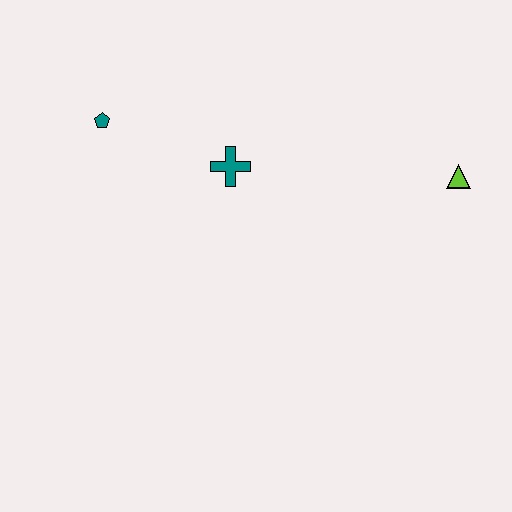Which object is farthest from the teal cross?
The lime triangle is farthest from the teal cross.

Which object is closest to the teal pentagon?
The teal cross is closest to the teal pentagon.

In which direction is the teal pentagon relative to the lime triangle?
The teal pentagon is to the left of the lime triangle.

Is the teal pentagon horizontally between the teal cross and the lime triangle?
No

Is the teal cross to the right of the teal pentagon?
Yes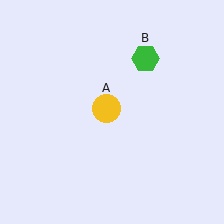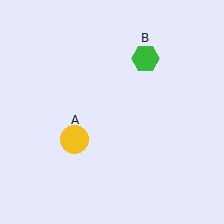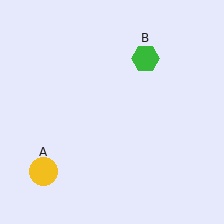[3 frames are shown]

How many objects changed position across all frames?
1 object changed position: yellow circle (object A).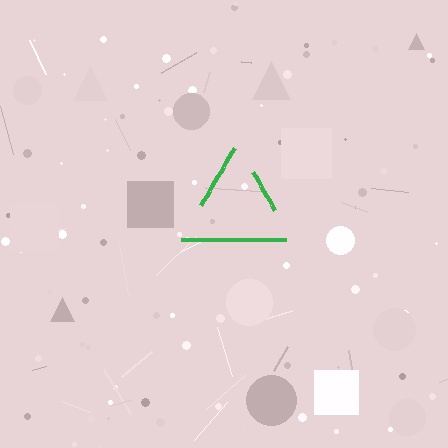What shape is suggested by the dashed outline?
The dashed outline suggests a triangle.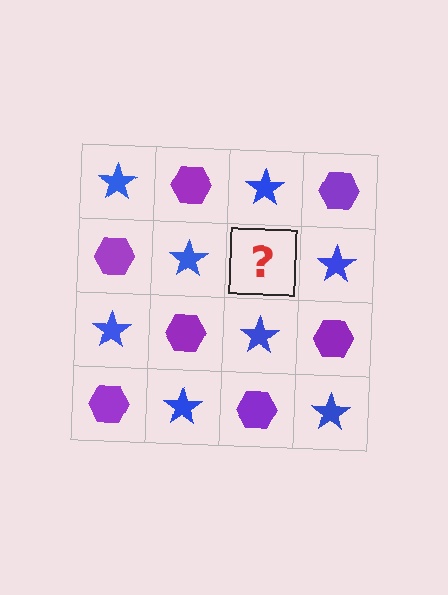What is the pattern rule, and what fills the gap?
The rule is that it alternates blue star and purple hexagon in a checkerboard pattern. The gap should be filled with a purple hexagon.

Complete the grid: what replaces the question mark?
The question mark should be replaced with a purple hexagon.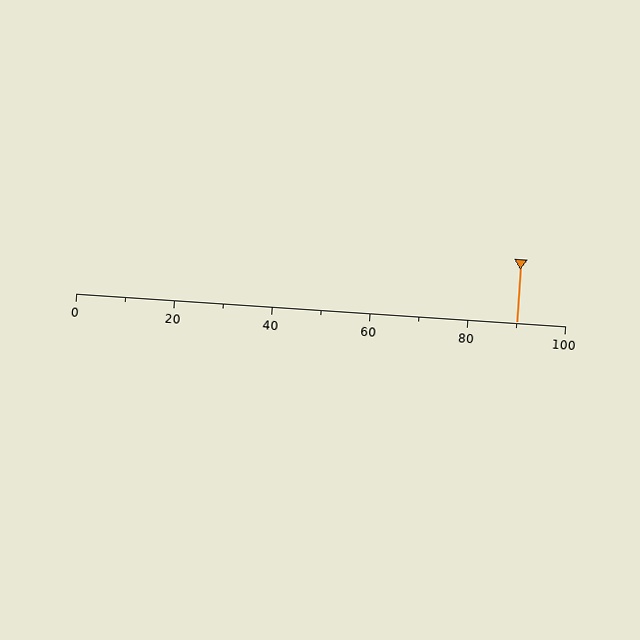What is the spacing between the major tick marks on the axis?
The major ticks are spaced 20 apart.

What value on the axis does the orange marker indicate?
The marker indicates approximately 90.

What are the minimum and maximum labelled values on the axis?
The axis runs from 0 to 100.